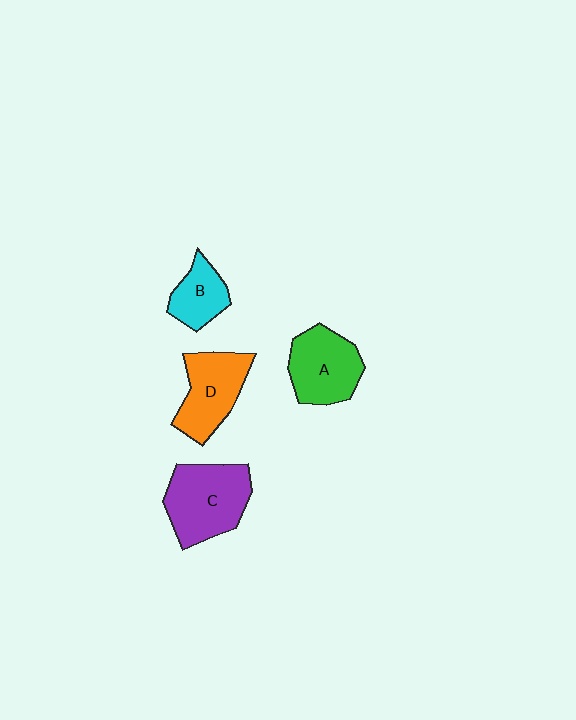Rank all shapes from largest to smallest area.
From largest to smallest: C (purple), A (green), D (orange), B (cyan).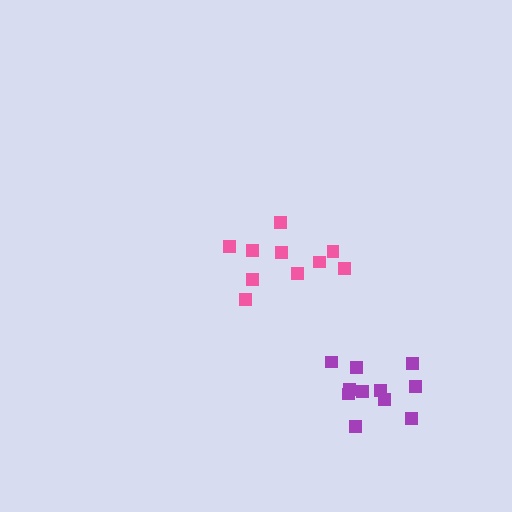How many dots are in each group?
Group 1: 10 dots, Group 2: 11 dots (21 total).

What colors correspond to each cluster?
The clusters are colored: pink, purple.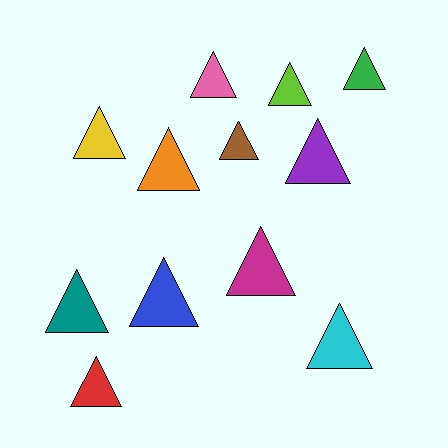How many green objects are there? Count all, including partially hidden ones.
There is 1 green object.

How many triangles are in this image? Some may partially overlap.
There are 12 triangles.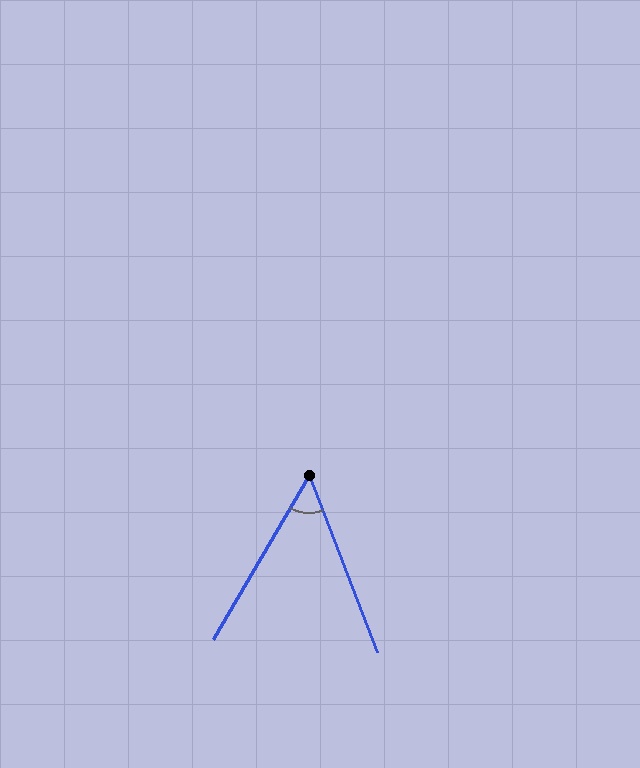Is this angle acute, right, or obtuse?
It is acute.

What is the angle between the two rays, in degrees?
Approximately 51 degrees.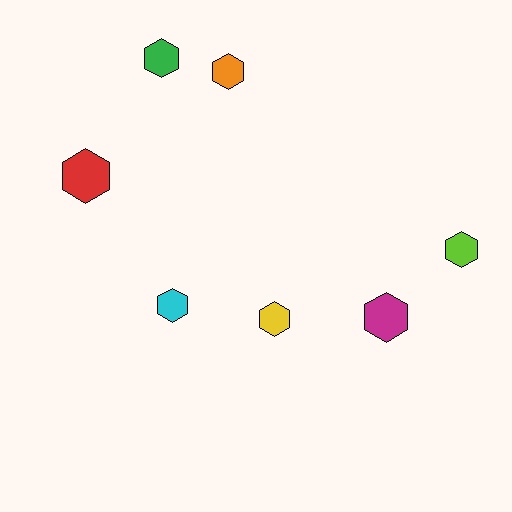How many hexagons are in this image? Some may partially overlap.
There are 7 hexagons.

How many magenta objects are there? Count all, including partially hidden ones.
There is 1 magenta object.